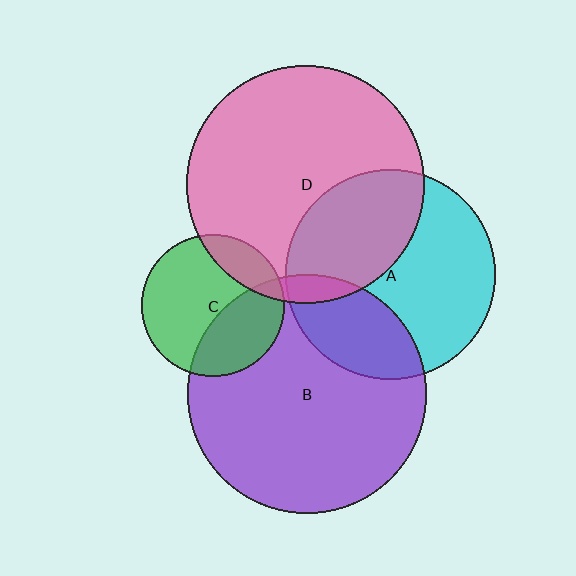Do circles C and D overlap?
Yes.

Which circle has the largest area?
Circle B (purple).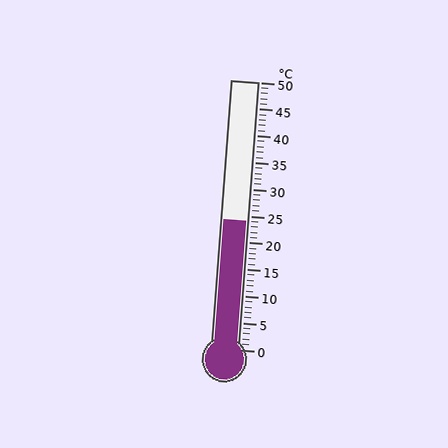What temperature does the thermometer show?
The thermometer shows approximately 24°C.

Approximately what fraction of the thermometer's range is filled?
The thermometer is filled to approximately 50% of its range.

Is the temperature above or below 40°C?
The temperature is below 40°C.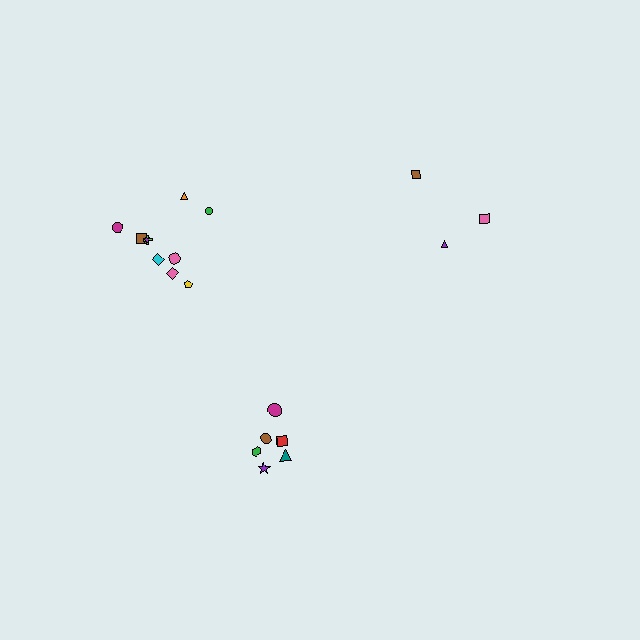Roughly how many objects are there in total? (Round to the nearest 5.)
Roughly 20 objects in total.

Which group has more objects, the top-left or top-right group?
The top-left group.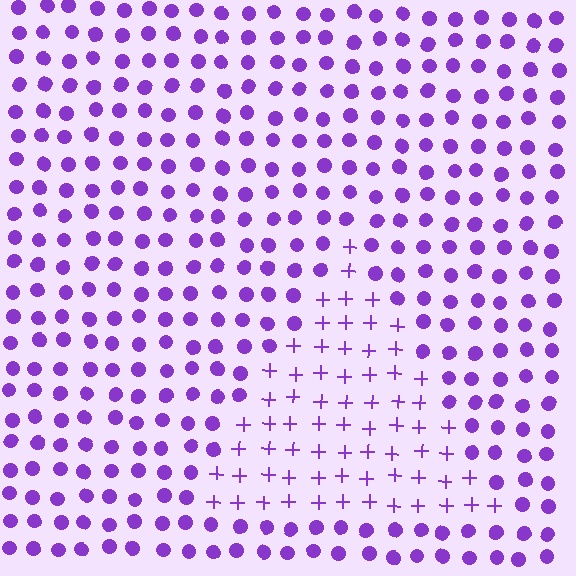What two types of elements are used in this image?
The image uses plus signs inside the triangle region and circles outside it.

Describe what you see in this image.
The image is filled with small purple elements arranged in a uniform grid. A triangle-shaped region contains plus signs, while the surrounding area contains circles. The boundary is defined purely by the change in element shape.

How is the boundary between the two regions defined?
The boundary is defined by a change in element shape: plus signs inside vs. circles outside. All elements share the same color and spacing.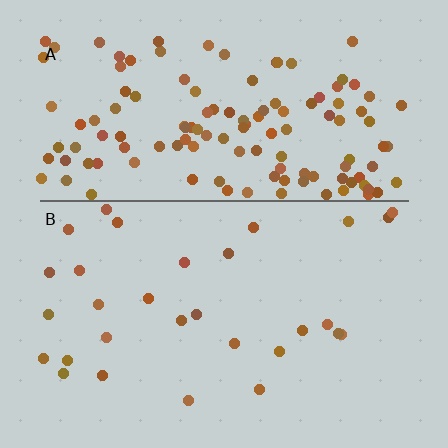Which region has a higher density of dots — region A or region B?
A (the top).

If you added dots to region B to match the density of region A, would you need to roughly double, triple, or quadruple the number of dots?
Approximately quadruple.